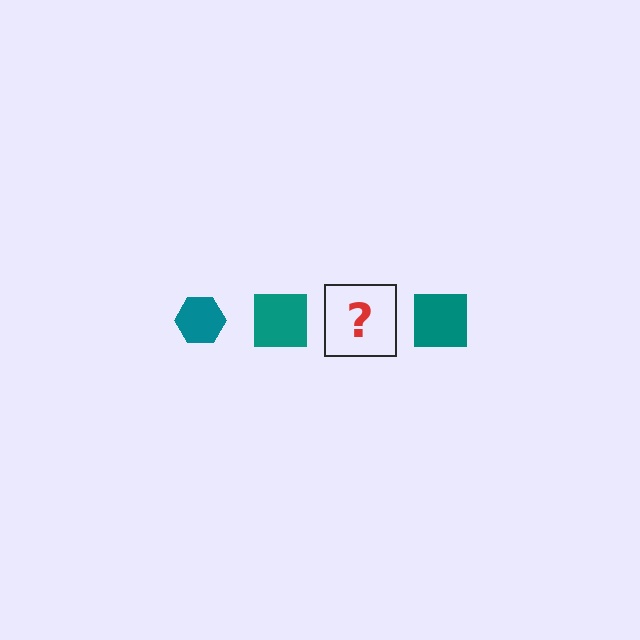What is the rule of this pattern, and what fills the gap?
The rule is that the pattern cycles through hexagon, square shapes in teal. The gap should be filled with a teal hexagon.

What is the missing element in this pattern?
The missing element is a teal hexagon.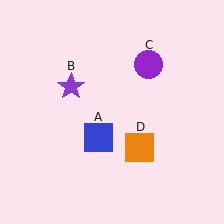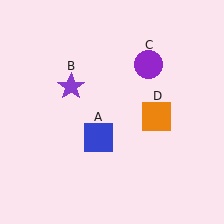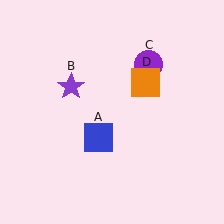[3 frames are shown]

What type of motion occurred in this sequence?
The orange square (object D) rotated counterclockwise around the center of the scene.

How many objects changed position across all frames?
1 object changed position: orange square (object D).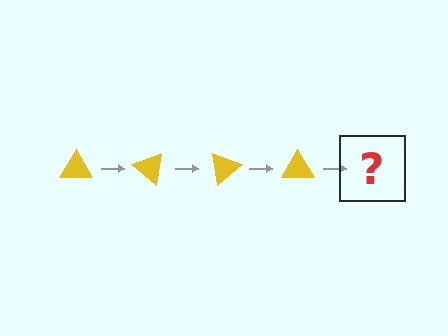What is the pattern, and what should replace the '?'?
The pattern is that the triangle rotates 40 degrees each step. The '?' should be a yellow triangle rotated 160 degrees.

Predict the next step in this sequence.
The next step is a yellow triangle rotated 160 degrees.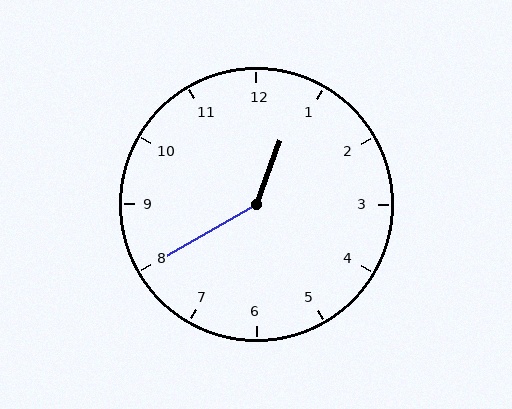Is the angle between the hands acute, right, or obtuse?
It is obtuse.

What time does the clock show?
12:40.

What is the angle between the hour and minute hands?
Approximately 140 degrees.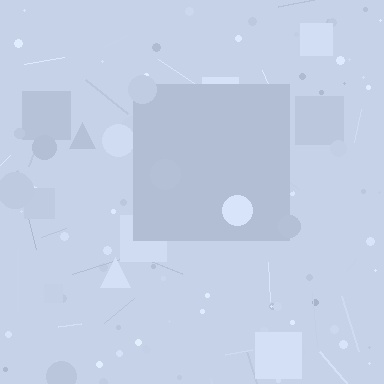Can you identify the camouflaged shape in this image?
The camouflaged shape is a square.